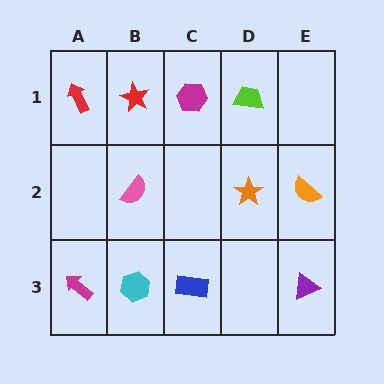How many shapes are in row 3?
4 shapes.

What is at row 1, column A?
A red arrow.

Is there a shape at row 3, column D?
No, that cell is empty.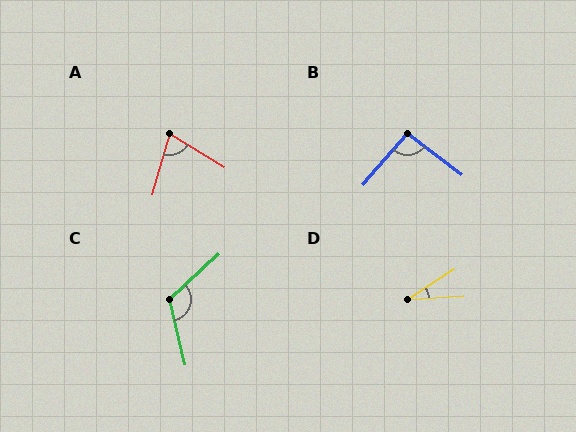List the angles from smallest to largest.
D (30°), A (74°), B (94°), C (119°).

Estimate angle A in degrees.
Approximately 74 degrees.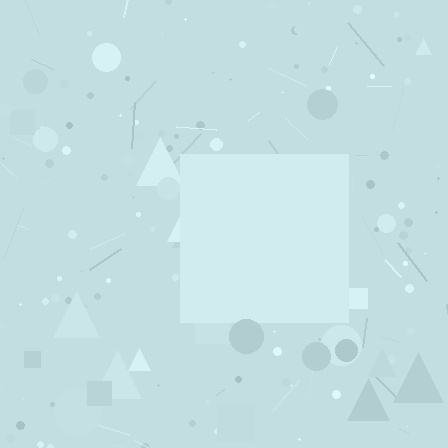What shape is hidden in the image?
A square is hidden in the image.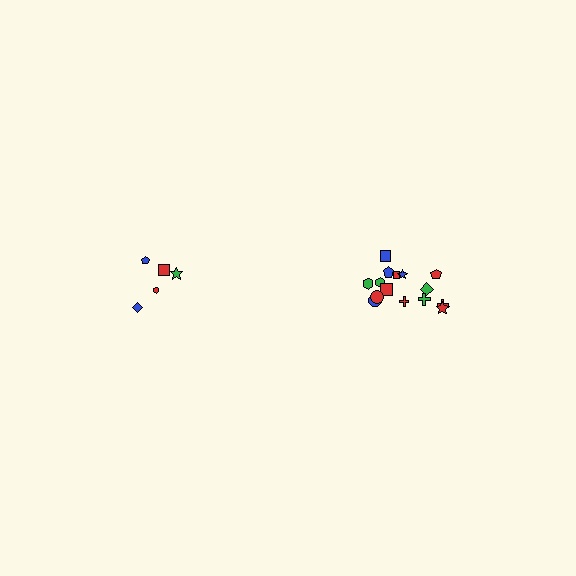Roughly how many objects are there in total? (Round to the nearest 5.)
Roughly 20 objects in total.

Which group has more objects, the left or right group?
The right group.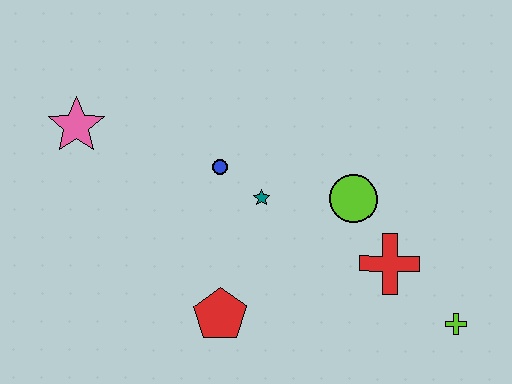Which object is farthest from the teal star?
The lime cross is farthest from the teal star.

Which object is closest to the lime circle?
The red cross is closest to the lime circle.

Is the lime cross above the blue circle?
No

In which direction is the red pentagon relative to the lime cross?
The red pentagon is to the left of the lime cross.